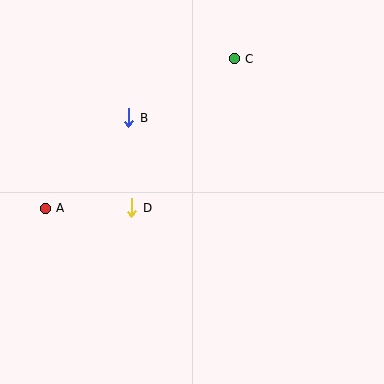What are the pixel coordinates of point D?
Point D is at (132, 208).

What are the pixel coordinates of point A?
Point A is at (45, 208).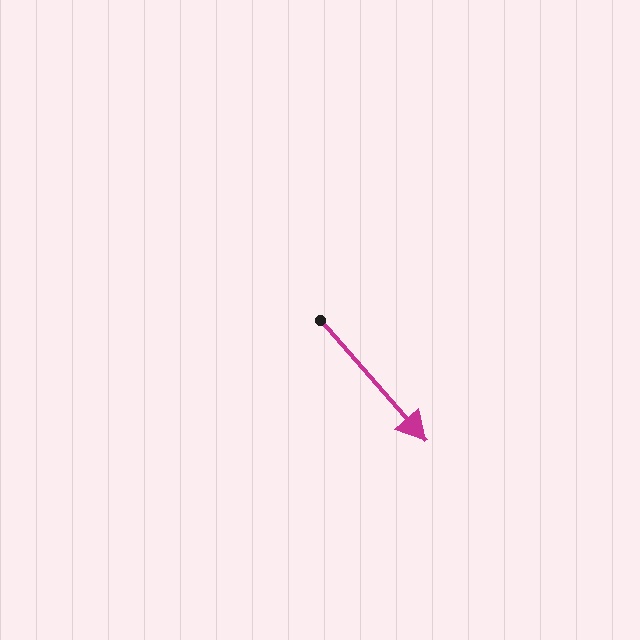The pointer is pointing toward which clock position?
Roughly 5 o'clock.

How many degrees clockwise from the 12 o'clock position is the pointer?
Approximately 139 degrees.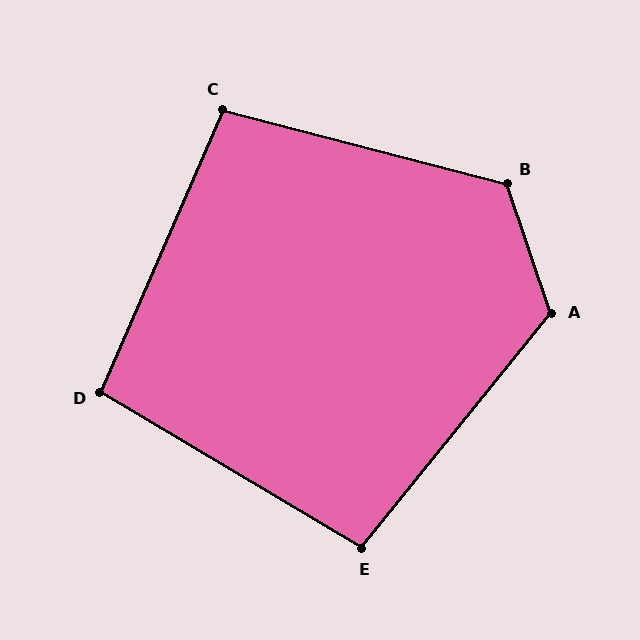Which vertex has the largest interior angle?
B, at approximately 123 degrees.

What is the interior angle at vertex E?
Approximately 98 degrees (obtuse).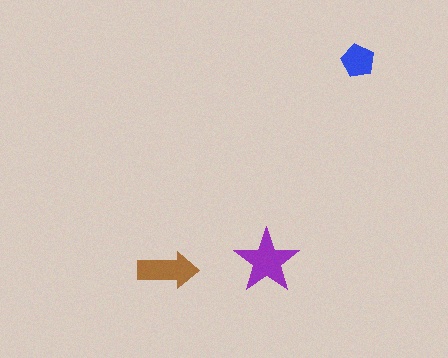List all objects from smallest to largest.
The blue pentagon, the brown arrow, the purple star.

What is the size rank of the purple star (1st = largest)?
1st.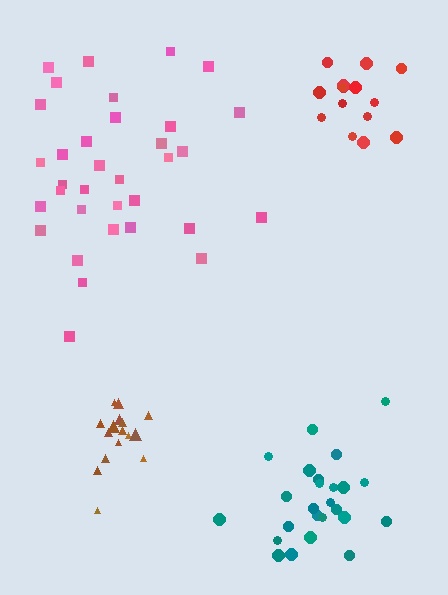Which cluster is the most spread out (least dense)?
Pink.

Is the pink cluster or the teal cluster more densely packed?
Teal.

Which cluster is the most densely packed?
Brown.